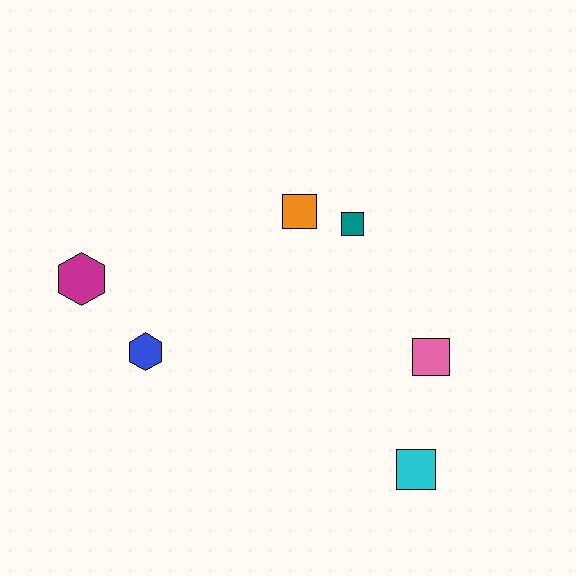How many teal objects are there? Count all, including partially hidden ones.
There is 1 teal object.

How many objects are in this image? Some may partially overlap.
There are 6 objects.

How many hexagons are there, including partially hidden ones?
There are 2 hexagons.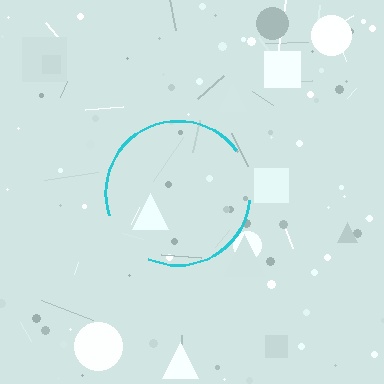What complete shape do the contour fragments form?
The contour fragments form a circle.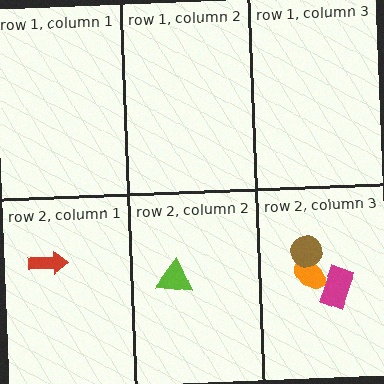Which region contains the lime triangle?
The row 2, column 2 region.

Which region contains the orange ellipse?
The row 2, column 3 region.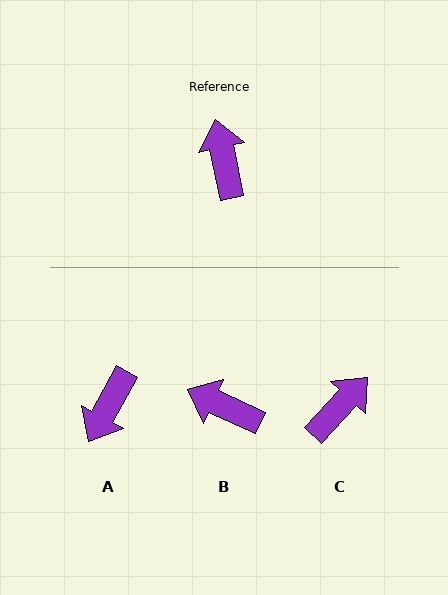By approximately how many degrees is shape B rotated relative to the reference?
Approximately 54 degrees counter-clockwise.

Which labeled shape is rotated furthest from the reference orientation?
A, about 139 degrees away.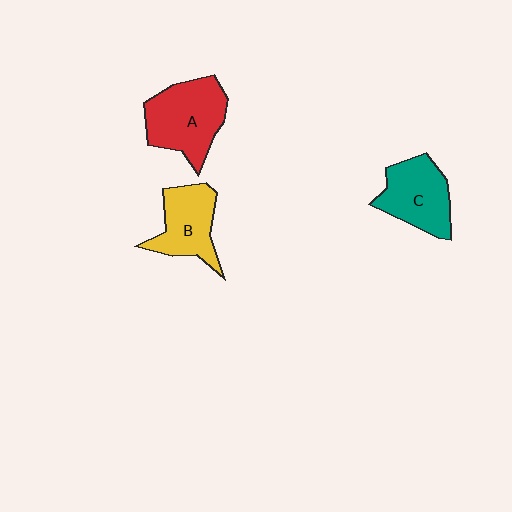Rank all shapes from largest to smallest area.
From largest to smallest: A (red), C (teal), B (yellow).